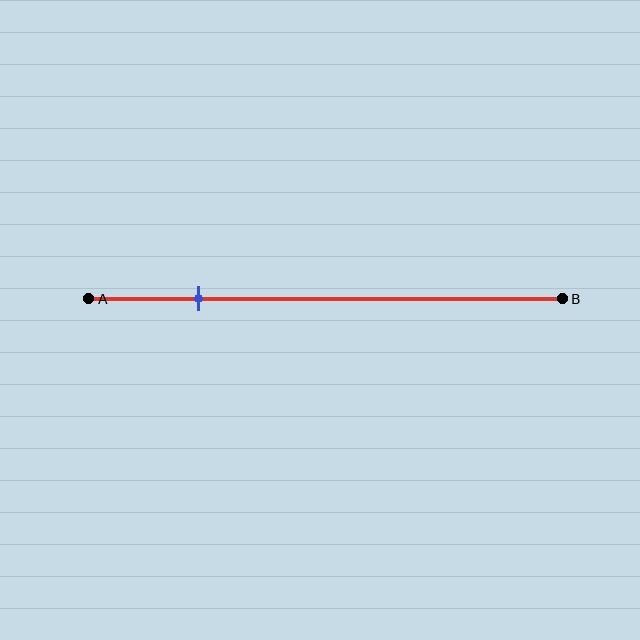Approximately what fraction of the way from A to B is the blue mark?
The blue mark is approximately 25% of the way from A to B.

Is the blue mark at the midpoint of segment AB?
No, the mark is at about 25% from A, not at the 50% midpoint.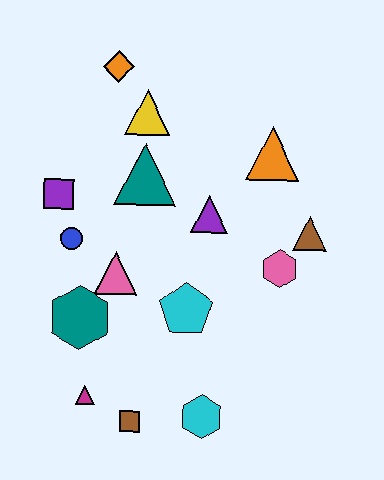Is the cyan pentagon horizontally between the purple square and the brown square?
No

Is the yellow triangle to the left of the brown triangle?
Yes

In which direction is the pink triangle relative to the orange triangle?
The pink triangle is to the left of the orange triangle.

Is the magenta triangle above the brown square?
Yes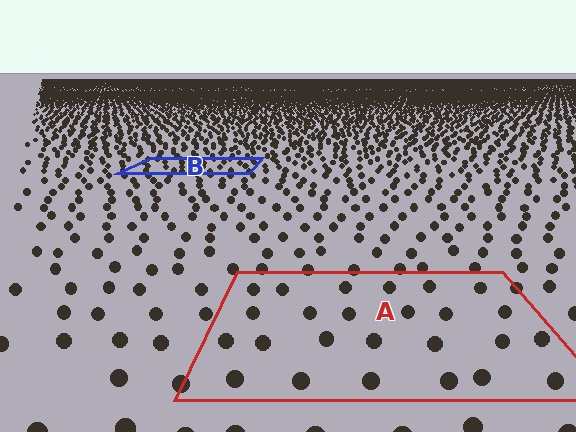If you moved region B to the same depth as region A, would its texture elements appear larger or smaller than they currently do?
They would appear larger. At a closer depth, the same texture elements are projected at a bigger on-screen size.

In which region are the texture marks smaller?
The texture marks are smaller in region B, because it is farther away.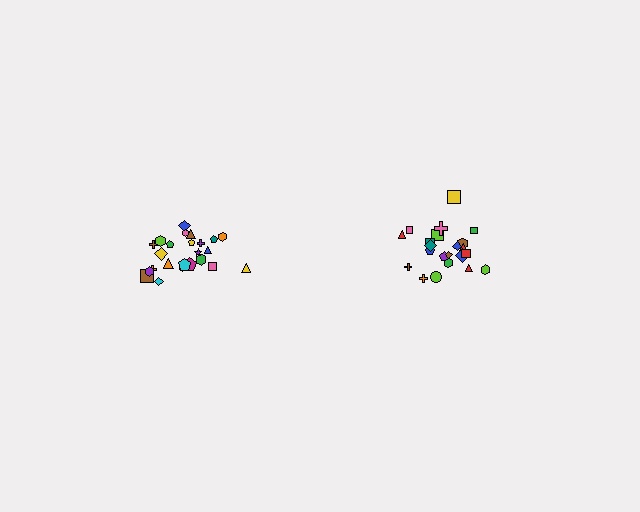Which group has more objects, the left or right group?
The left group.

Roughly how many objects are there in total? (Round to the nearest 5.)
Roughly 45 objects in total.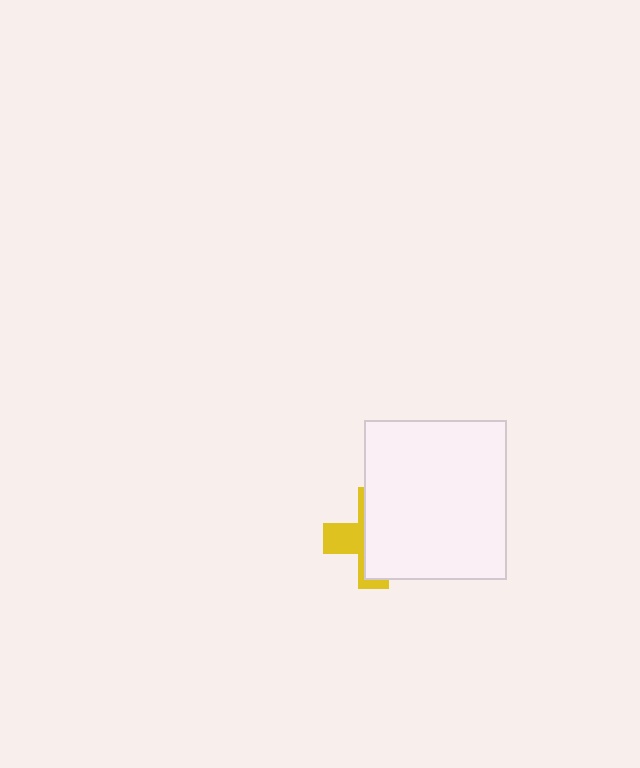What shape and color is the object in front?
The object in front is a white rectangle.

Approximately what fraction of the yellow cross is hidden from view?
Roughly 65% of the yellow cross is hidden behind the white rectangle.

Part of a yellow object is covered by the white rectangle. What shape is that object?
It is a cross.